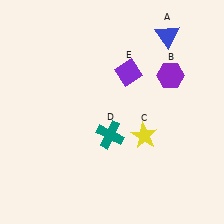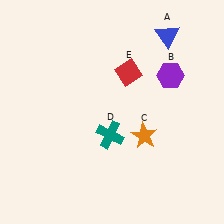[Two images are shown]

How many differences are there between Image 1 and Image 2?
There are 2 differences between the two images.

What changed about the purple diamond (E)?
In Image 1, E is purple. In Image 2, it changed to red.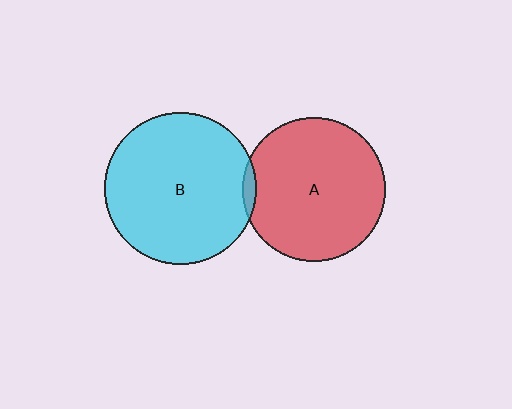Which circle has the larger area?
Circle B (cyan).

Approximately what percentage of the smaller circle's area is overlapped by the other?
Approximately 5%.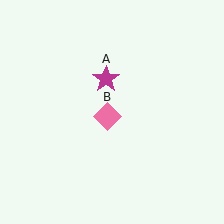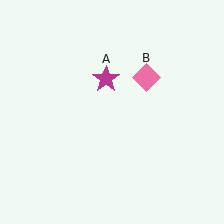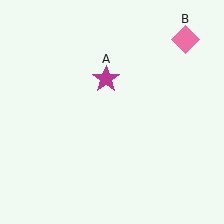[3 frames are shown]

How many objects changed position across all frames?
1 object changed position: pink diamond (object B).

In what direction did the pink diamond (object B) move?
The pink diamond (object B) moved up and to the right.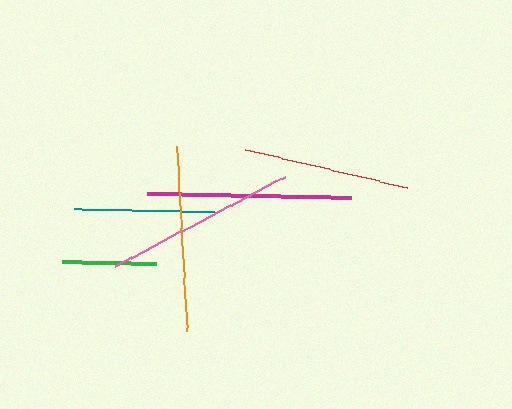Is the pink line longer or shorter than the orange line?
The pink line is longer than the orange line.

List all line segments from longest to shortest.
From longest to shortest: magenta, pink, orange, red, teal, green.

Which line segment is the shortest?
The green line is the shortest at approximately 94 pixels.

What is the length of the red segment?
The red segment is approximately 166 pixels long.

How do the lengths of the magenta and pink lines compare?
The magenta and pink lines are approximately the same length.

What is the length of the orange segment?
The orange segment is approximately 184 pixels long.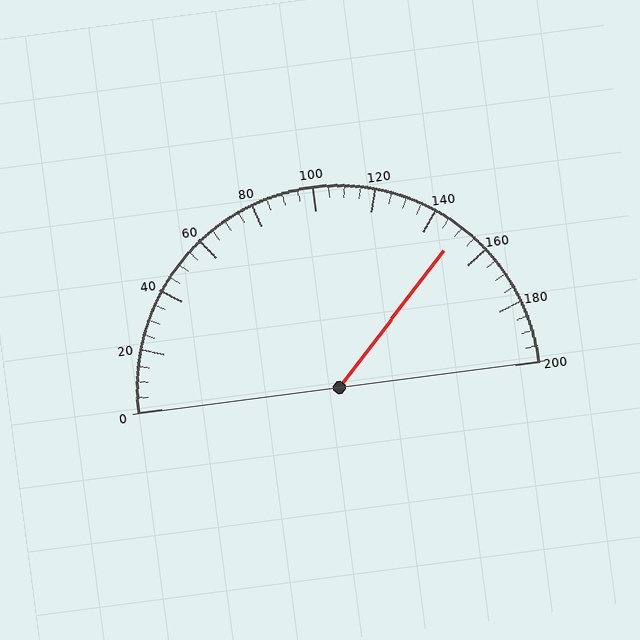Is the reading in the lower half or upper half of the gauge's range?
The reading is in the upper half of the range (0 to 200).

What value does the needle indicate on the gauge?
The needle indicates approximately 150.